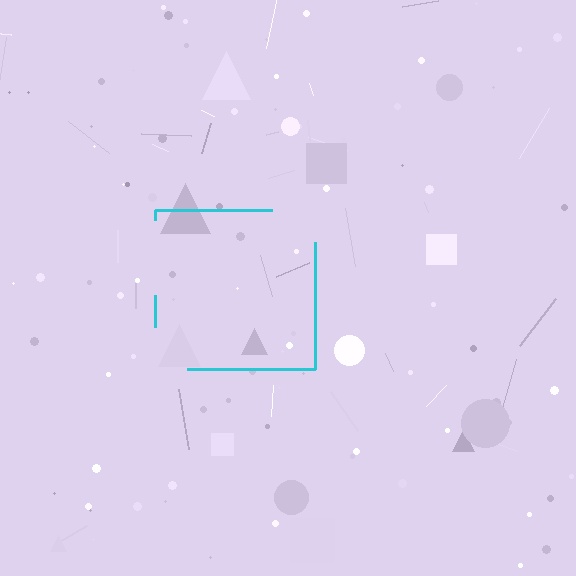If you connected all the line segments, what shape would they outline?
They would outline a square.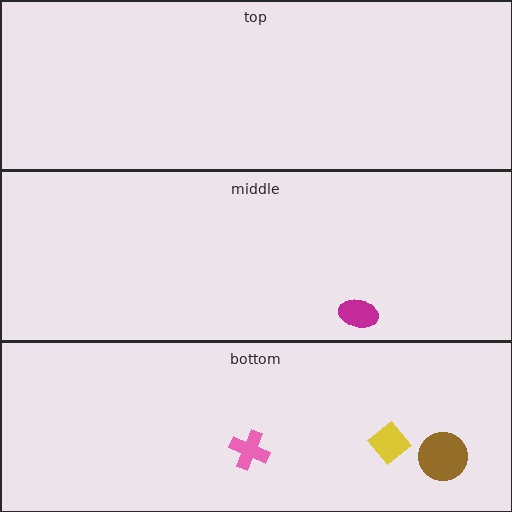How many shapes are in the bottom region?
3.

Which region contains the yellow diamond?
The bottom region.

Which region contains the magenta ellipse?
The middle region.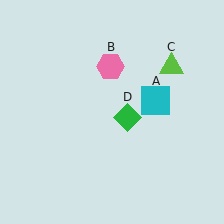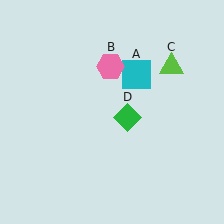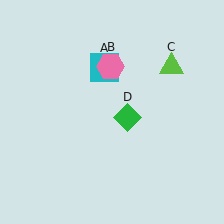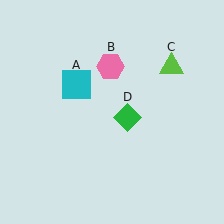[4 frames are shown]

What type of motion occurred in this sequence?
The cyan square (object A) rotated counterclockwise around the center of the scene.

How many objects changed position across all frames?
1 object changed position: cyan square (object A).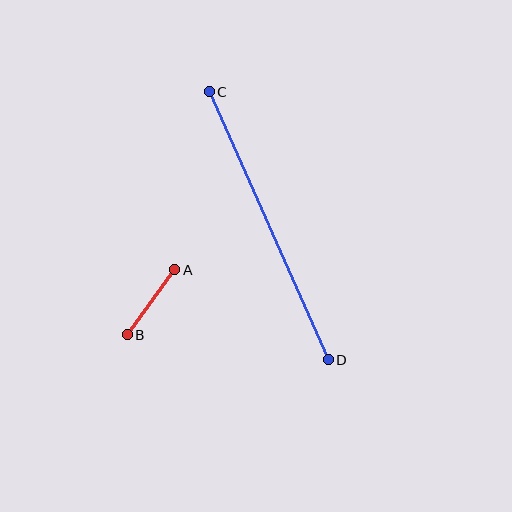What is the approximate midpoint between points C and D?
The midpoint is at approximately (269, 226) pixels.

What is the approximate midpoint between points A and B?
The midpoint is at approximately (151, 302) pixels.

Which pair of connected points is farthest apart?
Points C and D are farthest apart.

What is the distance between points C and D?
The distance is approximately 293 pixels.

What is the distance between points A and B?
The distance is approximately 80 pixels.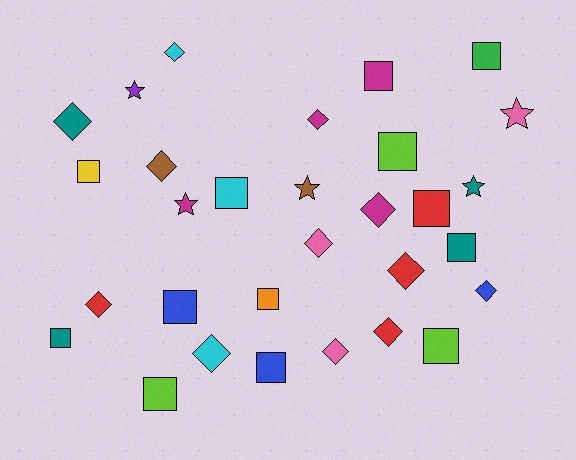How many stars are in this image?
There are 5 stars.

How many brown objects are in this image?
There are 2 brown objects.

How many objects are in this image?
There are 30 objects.